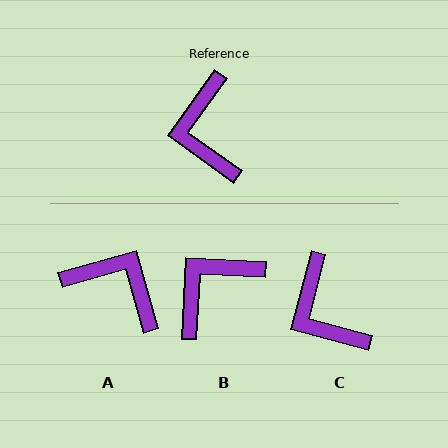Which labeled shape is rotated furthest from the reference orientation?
A, about 129 degrees away.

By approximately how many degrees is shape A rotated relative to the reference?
Approximately 129 degrees clockwise.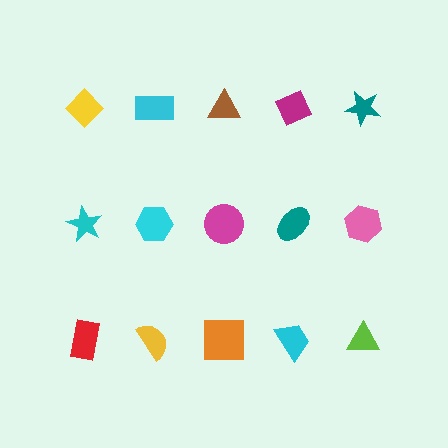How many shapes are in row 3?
5 shapes.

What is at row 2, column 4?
A teal ellipse.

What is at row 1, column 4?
A magenta diamond.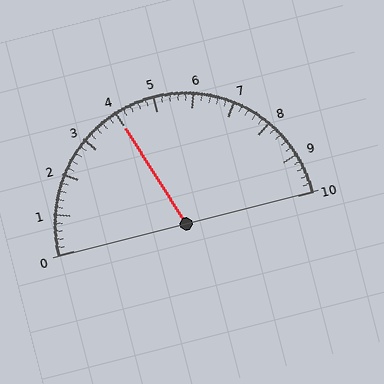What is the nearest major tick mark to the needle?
The nearest major tick mark is 4.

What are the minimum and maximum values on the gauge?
The gauge ranges from 0 to 10.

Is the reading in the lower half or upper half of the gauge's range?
The reading is in the lower half of the range (0 to 10).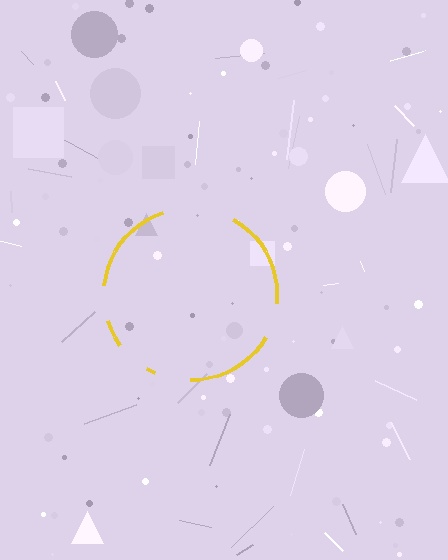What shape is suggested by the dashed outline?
The dashed outline suggests a circle.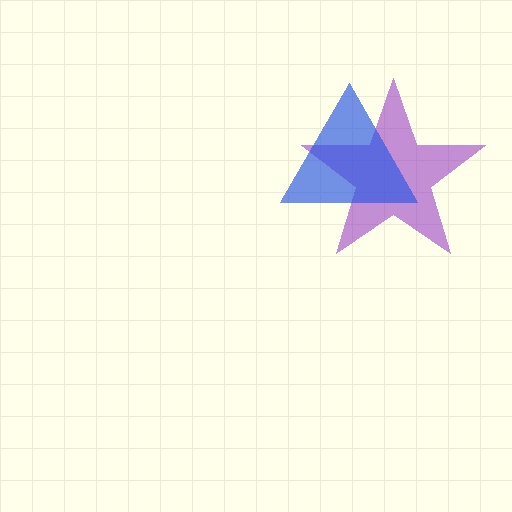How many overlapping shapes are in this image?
There are 2 overlapping shapes in the image.